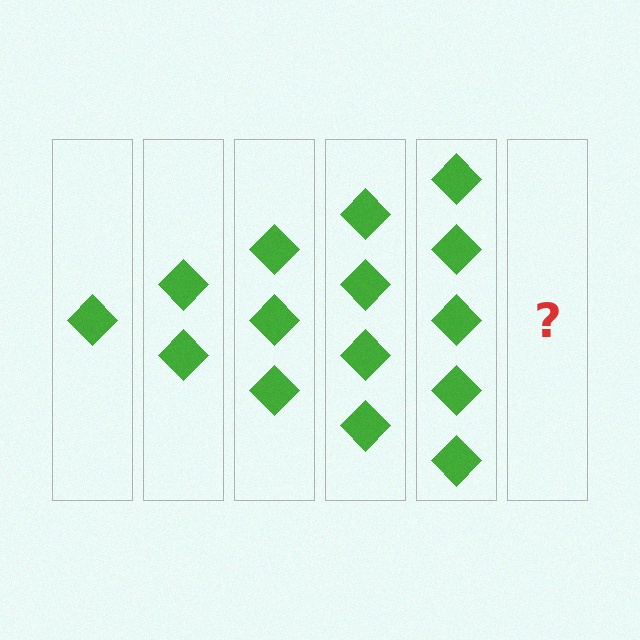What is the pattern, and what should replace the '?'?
The pattern is that each step adds one more diamond. The '?' should be 6 diamonds.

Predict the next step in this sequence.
The next step is 6 diamonds.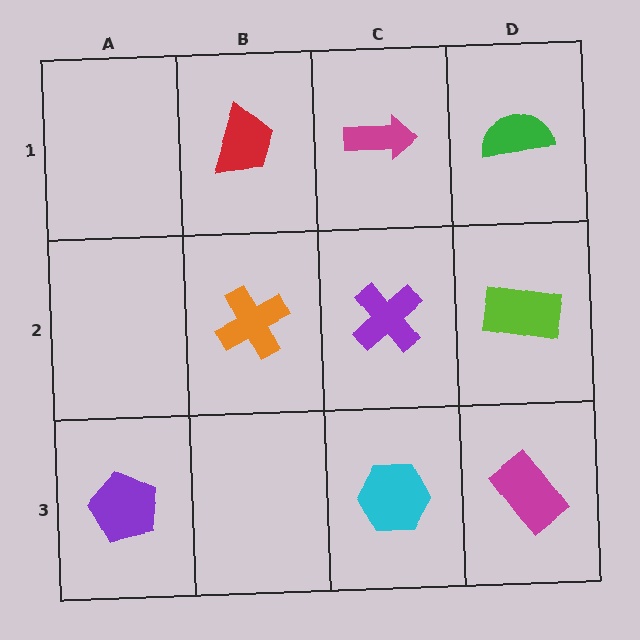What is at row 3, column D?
A magenta rectangle.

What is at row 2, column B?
An orange cross.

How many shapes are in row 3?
3 shapes.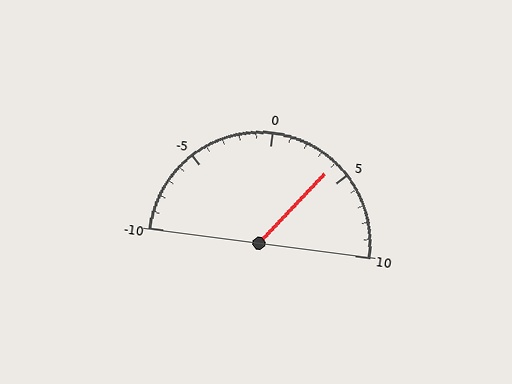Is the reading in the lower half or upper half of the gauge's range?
The reading is in the upper half of the range (-10 to 10).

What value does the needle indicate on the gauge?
The needle indicates approximately 4.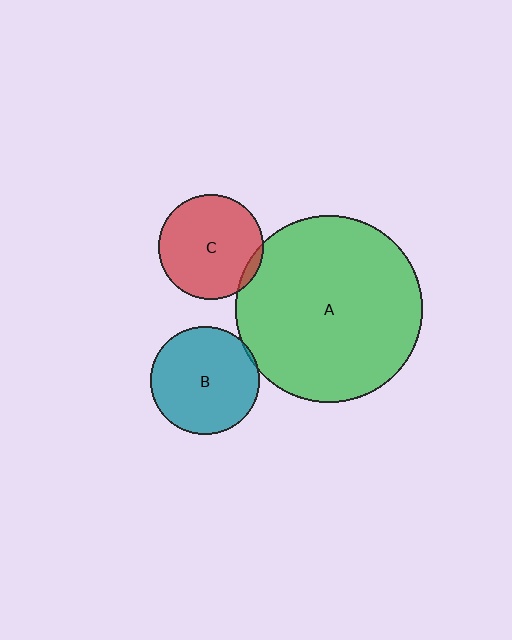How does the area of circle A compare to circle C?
Approximately 3.2 times.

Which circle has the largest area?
Circle A (green).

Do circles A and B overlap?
Yes.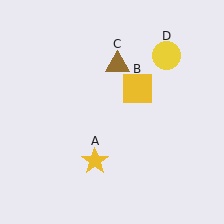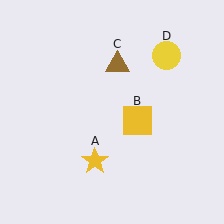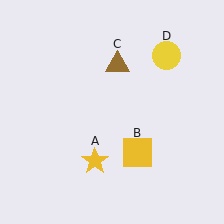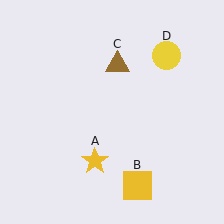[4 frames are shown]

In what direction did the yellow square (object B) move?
The yellow square (object B) moved down.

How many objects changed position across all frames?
1 object changed position: yellow square (object B).